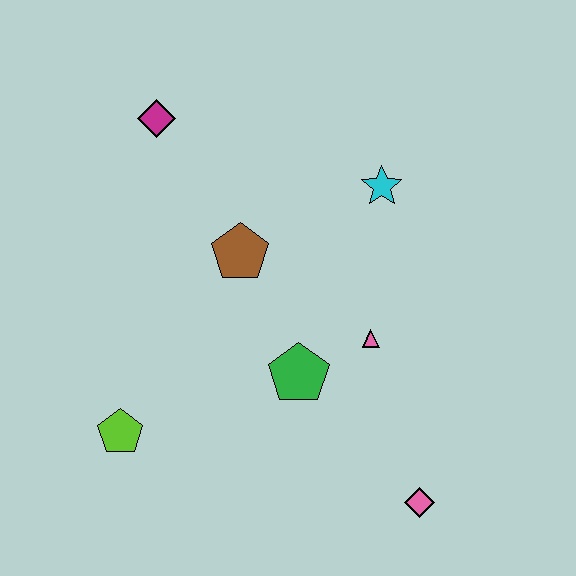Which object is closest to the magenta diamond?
The brown pentagon is closest to the magenta diamond.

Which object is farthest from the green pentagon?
The magenta diamond is farthest from the green pentagon.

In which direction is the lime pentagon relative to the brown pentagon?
The lime pentagon is below the brown pentagon.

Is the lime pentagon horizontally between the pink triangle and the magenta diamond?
No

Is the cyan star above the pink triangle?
Yes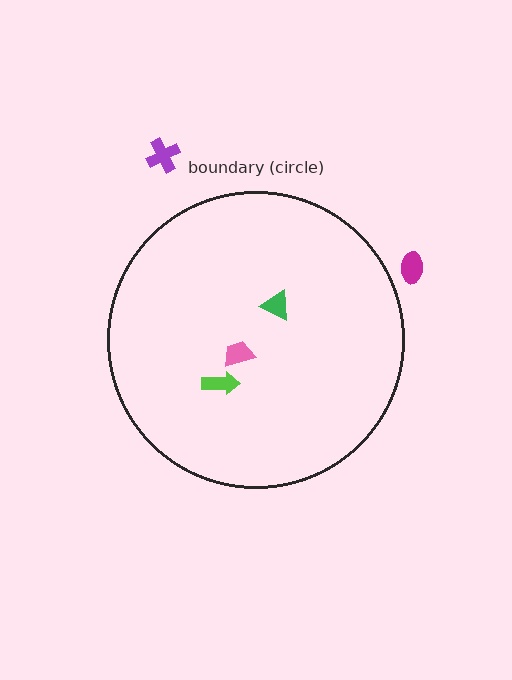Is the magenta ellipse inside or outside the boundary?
Outside.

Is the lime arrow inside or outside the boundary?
Inside.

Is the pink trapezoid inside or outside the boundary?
Inside.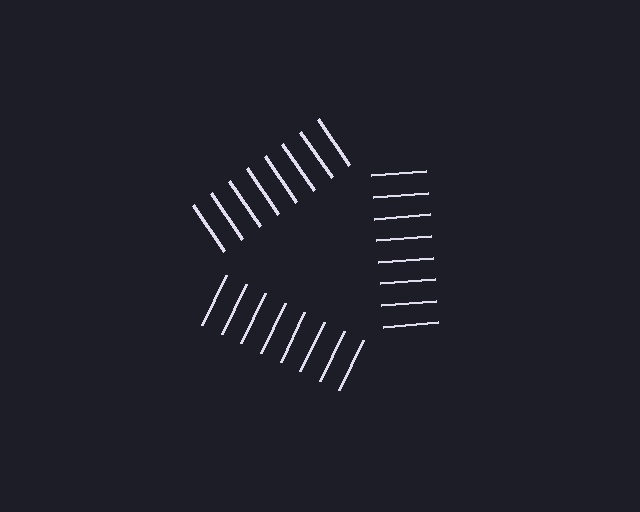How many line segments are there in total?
24 — 8 along each of the 3 edges.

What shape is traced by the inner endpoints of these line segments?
An illusory triangle — the line segments terminate on its edges but no continuous stroke is drawn.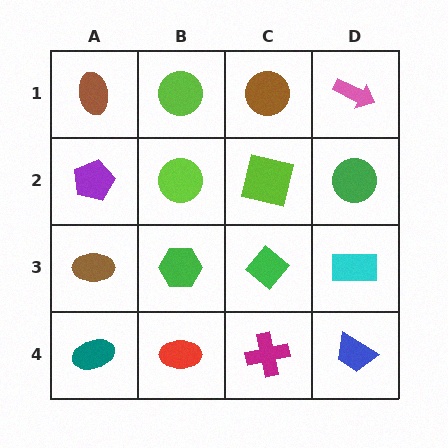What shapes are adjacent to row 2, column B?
A lime circle (row 1, column B), a green hexagon (row 3, column B), a purple pentagon (row 2, column A), a lime square (row 2, column C).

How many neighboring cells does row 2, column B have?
4.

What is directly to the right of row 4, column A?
A red ellipse.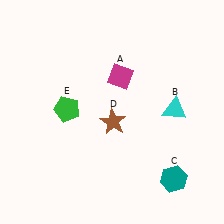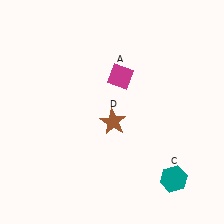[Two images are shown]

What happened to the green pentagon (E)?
The green pentagon (E) was removed in Image 2. It was in the top-left area of Image 1.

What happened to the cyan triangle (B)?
The cyan triangle (B) was removed in Image 2. It was in the top-right area of Image 1.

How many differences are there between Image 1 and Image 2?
There are 2 differences between the two images.